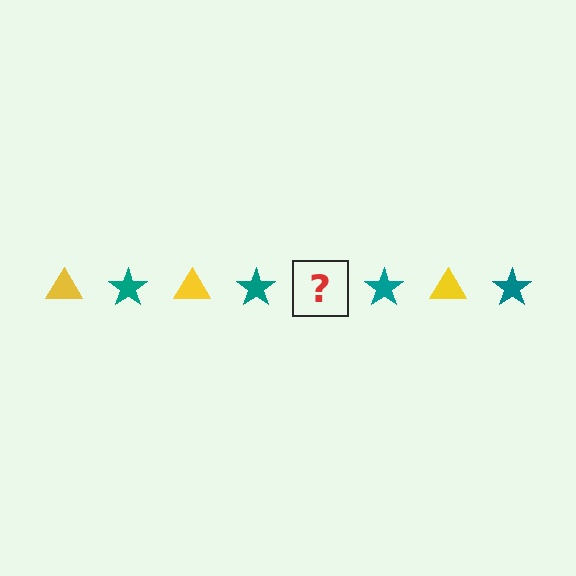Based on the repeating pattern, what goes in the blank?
The blank should be a yellow triangle.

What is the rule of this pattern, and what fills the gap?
The rule is that the pattern alternates between yellow triangle and teal star. The gap should be filled with a yellow triangle.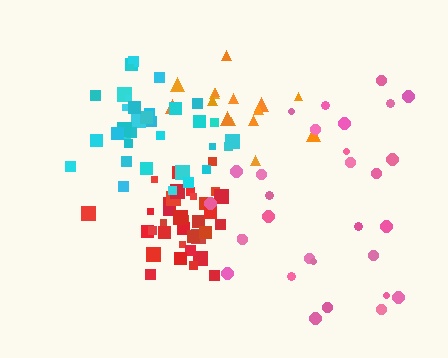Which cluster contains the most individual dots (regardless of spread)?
Red (35).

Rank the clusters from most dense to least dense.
red, cyan, orange, pink.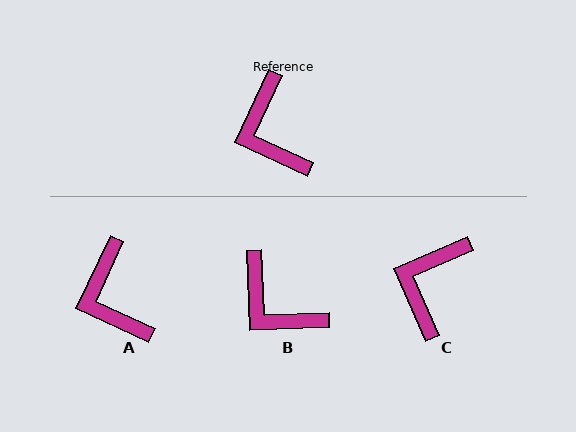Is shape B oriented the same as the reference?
No, it is off by about 27 degrees.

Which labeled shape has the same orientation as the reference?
A.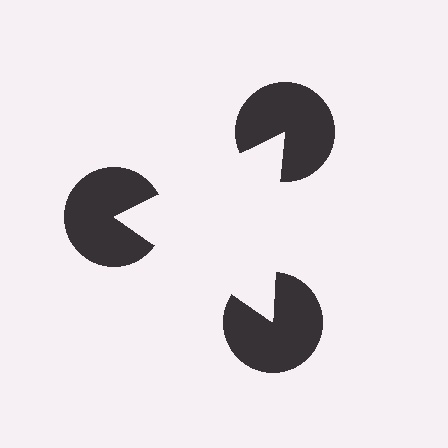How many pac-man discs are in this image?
There are 3 — one at each vertex of the illusory triangle.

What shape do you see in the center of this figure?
An illusory triangle — its edges are inferred from the aligned wedge cuts in the pac-man discs, not physically drawn.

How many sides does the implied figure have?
3 sides.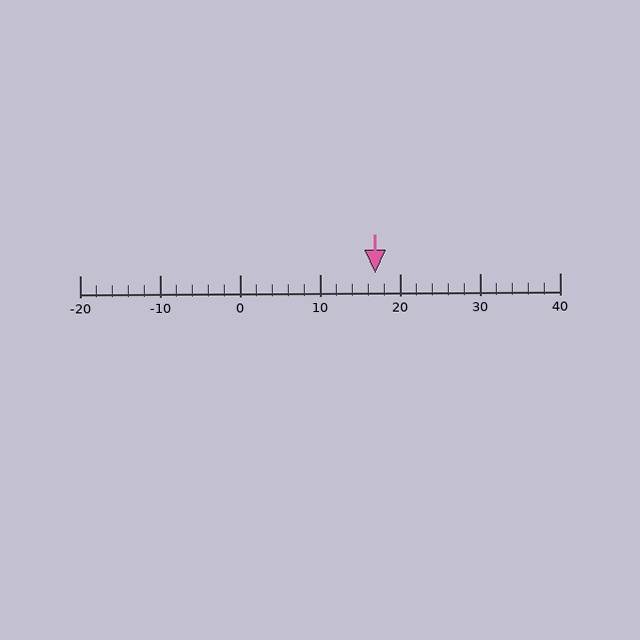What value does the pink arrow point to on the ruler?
The pink arrow points to approximately 17.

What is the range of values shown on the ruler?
The ruler shows values from -20 to 40.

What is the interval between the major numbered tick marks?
The major tick marks are spaced 10 units apart.